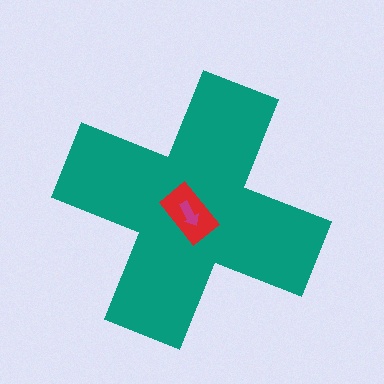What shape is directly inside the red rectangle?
The magenta arrow.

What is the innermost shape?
The magenta arrow.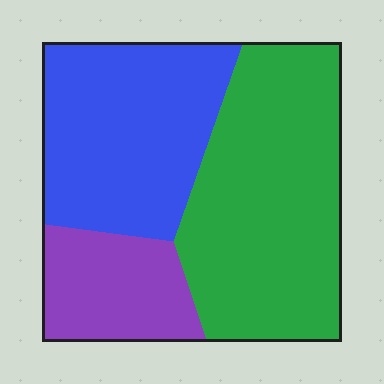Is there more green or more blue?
Green.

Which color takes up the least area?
Purple, at roughly 20%.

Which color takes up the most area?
Green, at roughly 45%.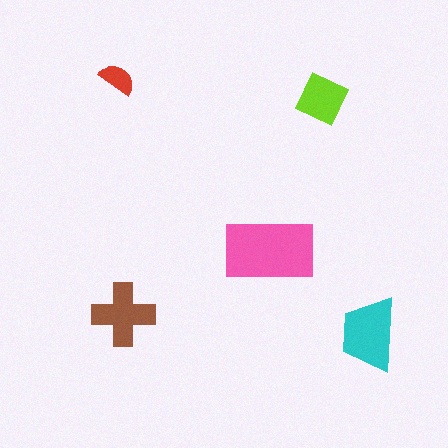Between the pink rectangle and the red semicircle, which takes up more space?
The pink rectangle.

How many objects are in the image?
There are 5 objects in the image.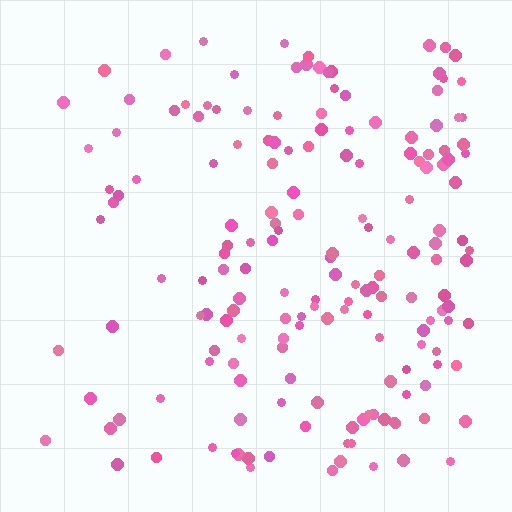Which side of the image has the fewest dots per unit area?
The left.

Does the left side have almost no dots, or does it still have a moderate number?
Still a moderate number, just noticeably fewer than the right.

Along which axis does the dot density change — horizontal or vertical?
Horizontal.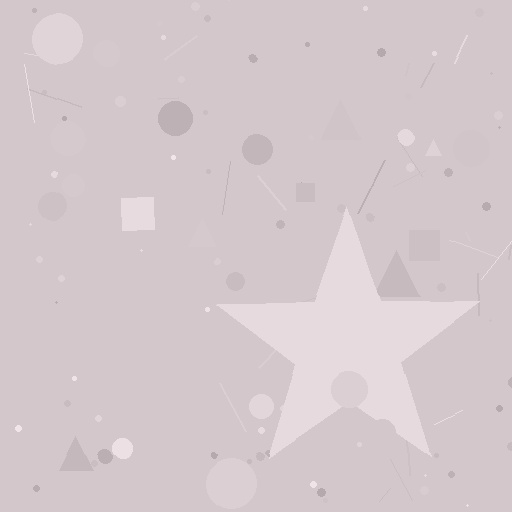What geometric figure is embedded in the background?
A star is embedded in the background.